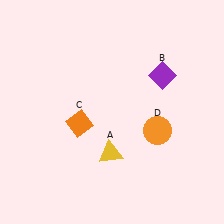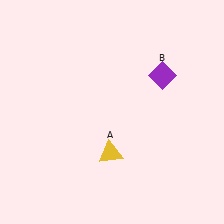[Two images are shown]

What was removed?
The orange circle (D), the orange diamond (C) were removed in Image 2.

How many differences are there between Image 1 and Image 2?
There are 2 differences between the two images.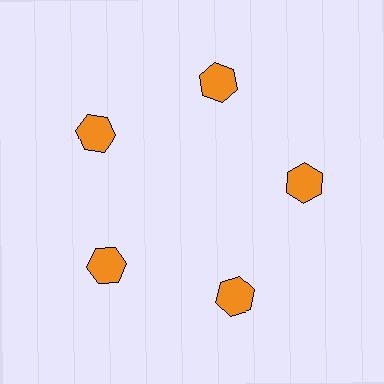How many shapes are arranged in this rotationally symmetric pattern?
There are 5 shapes, arranged in 5 groups of 1.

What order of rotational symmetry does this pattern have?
This pattern has 5-fold rotational symmetry.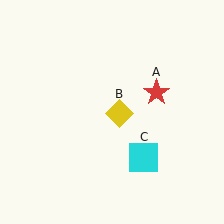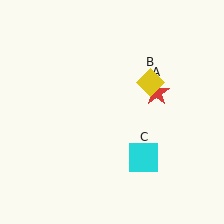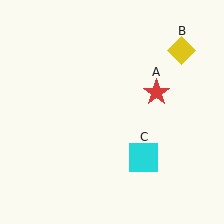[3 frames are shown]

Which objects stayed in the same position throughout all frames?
Red star (object A) and cyan square (object C) remained stationary.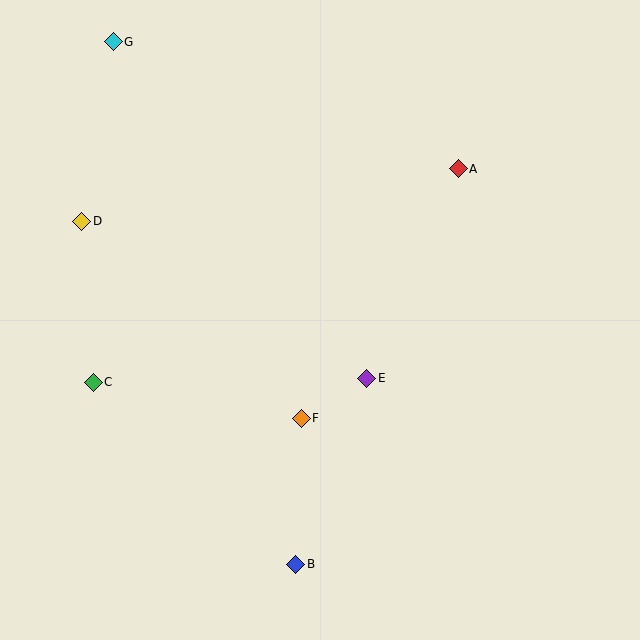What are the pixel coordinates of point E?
Point E is at (367, 378).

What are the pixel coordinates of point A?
Point A is at (458, 169).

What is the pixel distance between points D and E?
The distance between D and E is 325 pixels.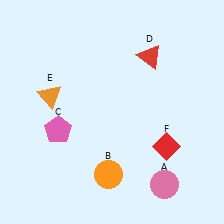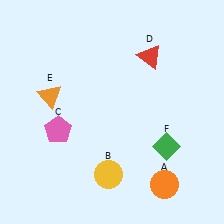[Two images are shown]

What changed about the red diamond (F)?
In Image 1, F is red. In Image 2, it changed to green.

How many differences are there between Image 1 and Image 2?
There are 3 differences between the two images.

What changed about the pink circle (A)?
In Image 1, A is pink. In Image 2, it changed to orange.